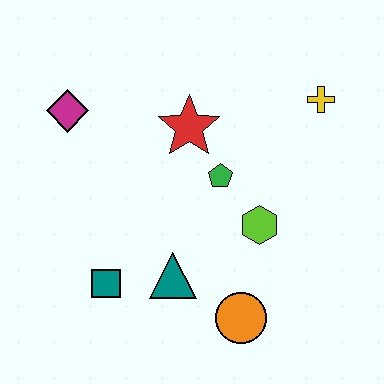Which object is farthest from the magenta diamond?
The orange circle is farthest from the magenta diamond.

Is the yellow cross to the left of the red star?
No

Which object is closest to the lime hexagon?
The green pentagon is closest to the lime hexagon.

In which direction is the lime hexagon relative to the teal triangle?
The lime hexagon is to the right of the teal triangle.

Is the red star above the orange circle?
Yes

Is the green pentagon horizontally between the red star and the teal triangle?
No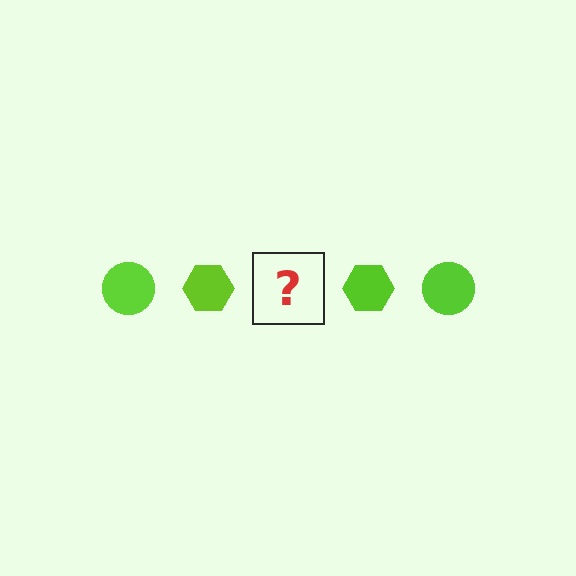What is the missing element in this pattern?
The missing element is a lime circle.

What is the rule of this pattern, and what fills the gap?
The rule is that the pattern cycles through circle, hexagon shapes in lime. The gap should be filled with a lime circle.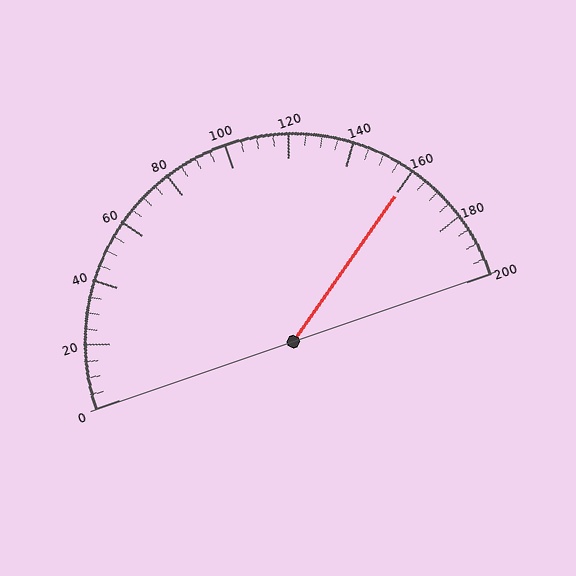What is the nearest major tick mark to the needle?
The nearest major tick mark is 160.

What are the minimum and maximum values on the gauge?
The gauge ranges from 0 to 200.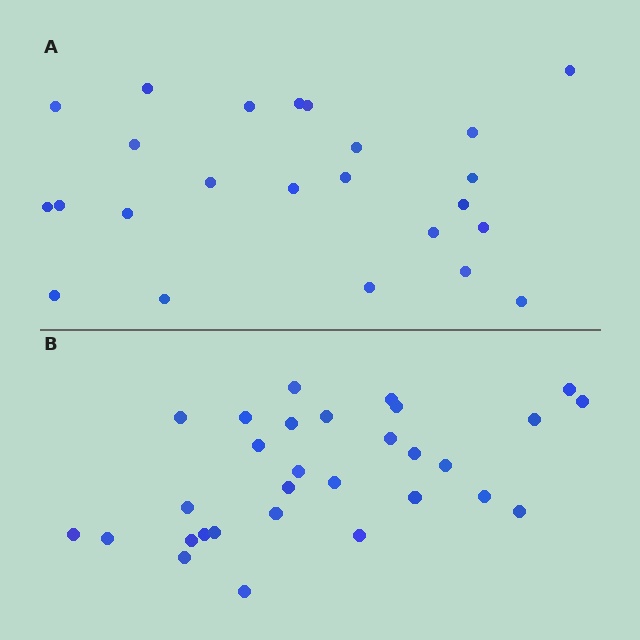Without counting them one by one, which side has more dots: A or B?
Region B (the bottom region) has more dots.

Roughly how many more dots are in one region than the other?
Region B has about 6 more dots than region A.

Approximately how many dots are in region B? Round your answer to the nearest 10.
About 30 dots.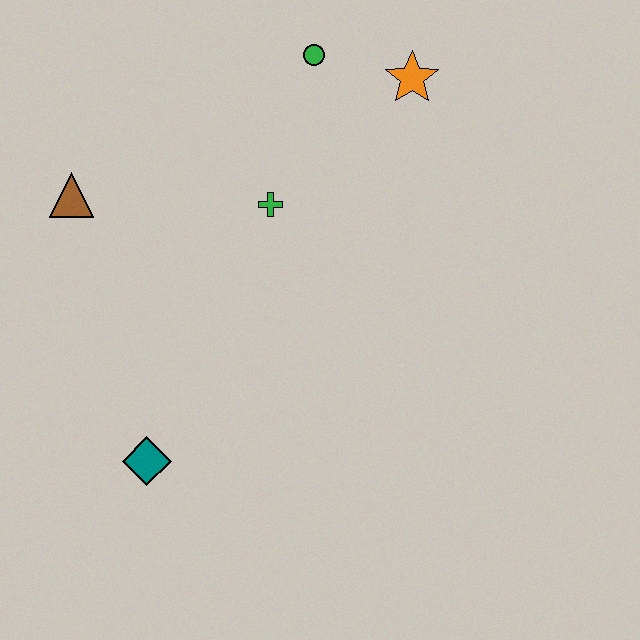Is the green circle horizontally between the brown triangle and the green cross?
No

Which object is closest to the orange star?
The green circle is closest to the orange star.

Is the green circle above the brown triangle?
Yes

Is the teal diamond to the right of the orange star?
No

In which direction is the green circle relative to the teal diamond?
The green circle is above the teal diamond.